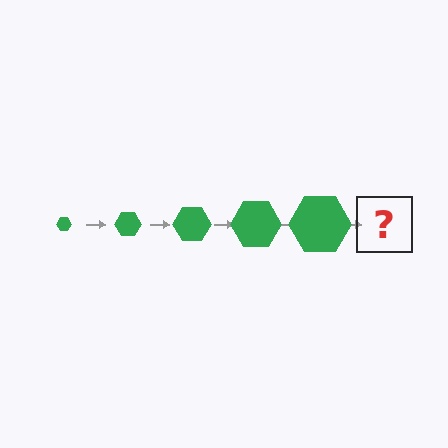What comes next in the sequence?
The next element should be a green hexagon, larger than the previous one.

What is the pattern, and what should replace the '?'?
The pattern is that the hexagon gets progressively larger each step. The '?' should be a green hexagon, larger than the previous one.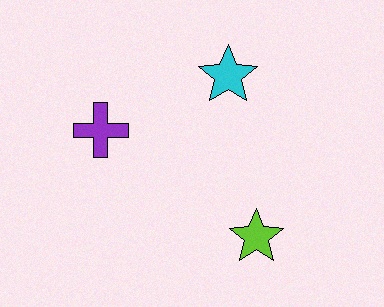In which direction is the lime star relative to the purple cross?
The lime star is to the right of the purple cross.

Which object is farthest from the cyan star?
The lime star is farthest from the cyan star.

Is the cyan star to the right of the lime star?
No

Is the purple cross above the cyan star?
No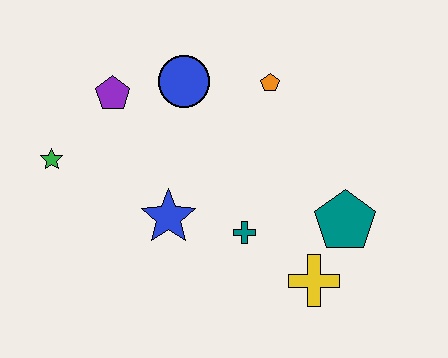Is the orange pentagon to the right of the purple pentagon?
Yes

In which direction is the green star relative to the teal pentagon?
The green star is to the left of the teal pentagon.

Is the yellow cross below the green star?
Yes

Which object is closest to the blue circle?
The purple pentagon is closest to the blue circle.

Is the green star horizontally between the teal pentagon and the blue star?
No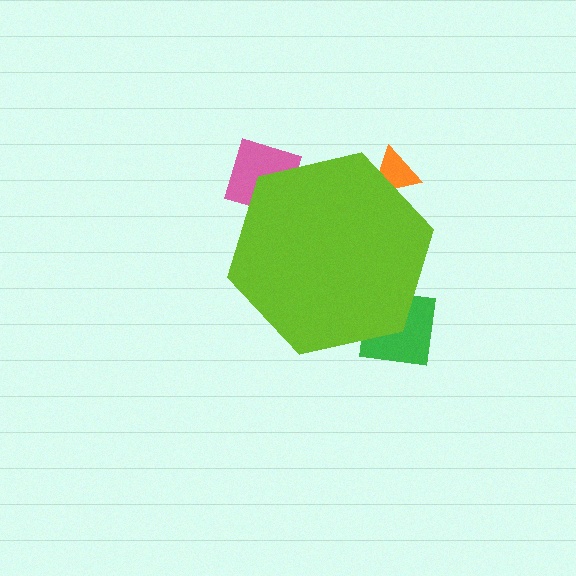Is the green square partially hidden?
Yes, the green square is partially hidden behind the lime hexagon.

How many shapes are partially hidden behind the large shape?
3 shapes are partially hidden.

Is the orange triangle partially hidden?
Yes, the orange triangle is partially hidden behind the lime hexagon.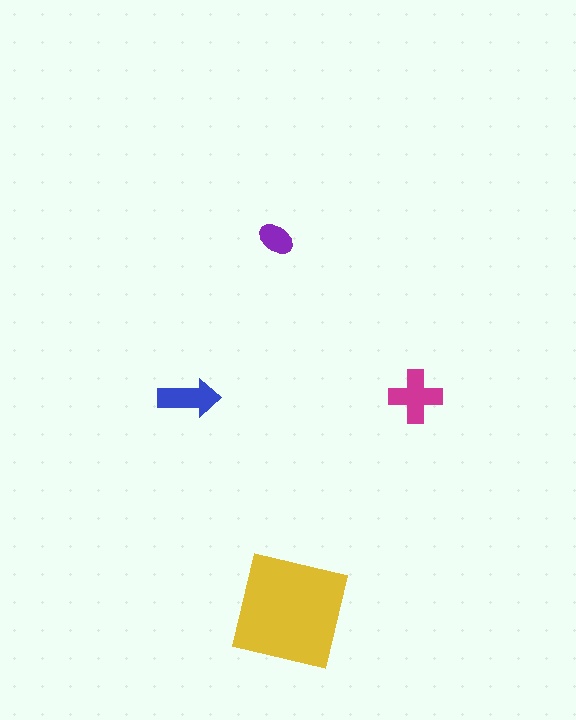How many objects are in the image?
There are 4 objects in the image.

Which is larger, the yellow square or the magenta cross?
The yellow square.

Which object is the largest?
The yellow square.